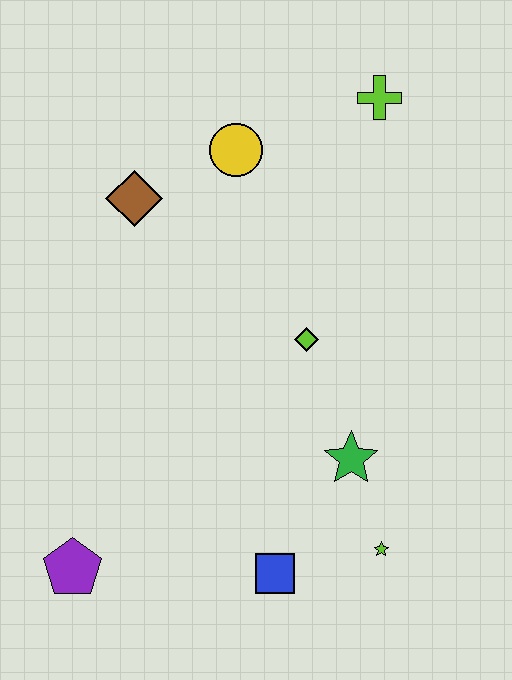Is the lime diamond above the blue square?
Yes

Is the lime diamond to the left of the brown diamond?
No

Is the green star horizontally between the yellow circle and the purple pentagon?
No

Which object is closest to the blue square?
The lime star is closest to the blue square.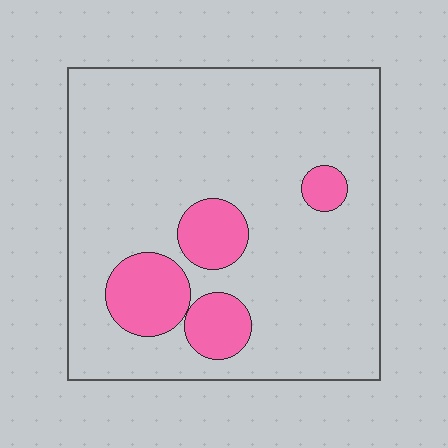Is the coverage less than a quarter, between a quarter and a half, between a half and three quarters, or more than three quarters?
Less than a quarter.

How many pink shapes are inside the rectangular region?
4.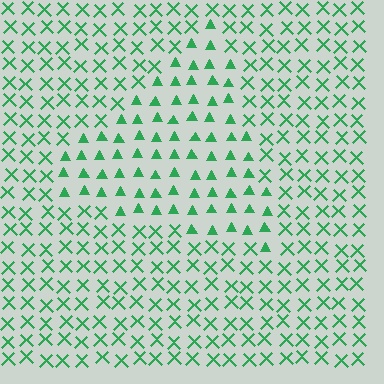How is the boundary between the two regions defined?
The boundary is defined by a change in element shape: triangles inside vs. X marks outside. All elements share the same color and spacing.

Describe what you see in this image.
The image is filled with small green elements arranged in a uniform grid. A triangle-shaped region contains triangles, while the surrounding area contains X marks. The boundary is defined purely by the change in element shape.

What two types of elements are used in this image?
The image uses triangles inside the triangle region and X marks outside it.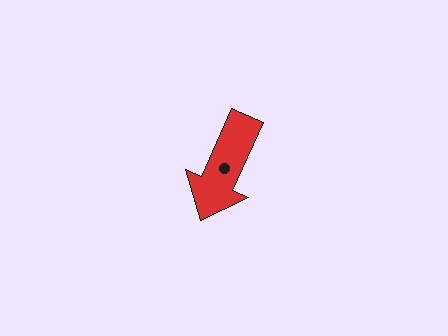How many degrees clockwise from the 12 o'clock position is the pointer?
Approximately 204 degrees.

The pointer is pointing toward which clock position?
Roughly 7 o'clock.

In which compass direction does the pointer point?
Southwest.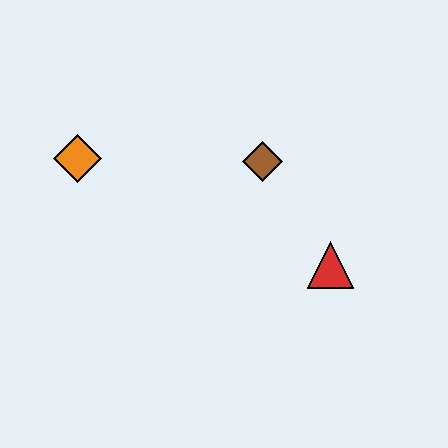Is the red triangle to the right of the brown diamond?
Yes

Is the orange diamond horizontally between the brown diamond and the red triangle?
No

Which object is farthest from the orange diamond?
The red triangle is farthest from the orange diamond.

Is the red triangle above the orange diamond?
No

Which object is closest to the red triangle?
The brown diamond is closest to the red triangle.